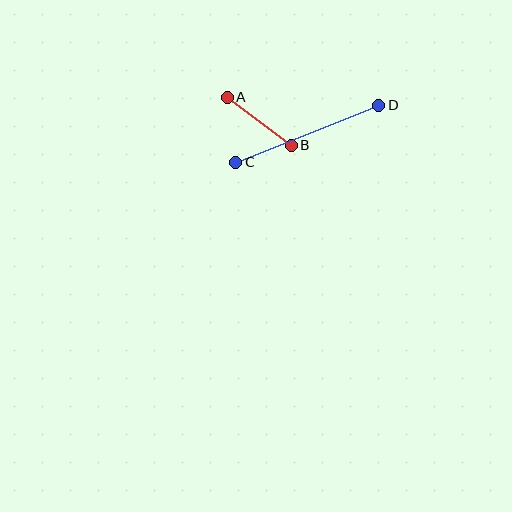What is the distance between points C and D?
The distance is approximately 154 pixels.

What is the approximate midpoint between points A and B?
The midpoint is at approximately (259, 121) pixels.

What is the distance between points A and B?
The distance is approximately 80 pixels.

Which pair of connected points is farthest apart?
Points C and D are farthest apart.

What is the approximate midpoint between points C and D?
The midpoint is at approximately (307, 134) pixels.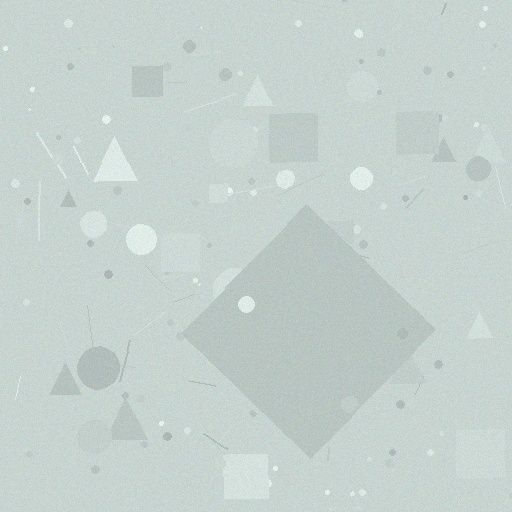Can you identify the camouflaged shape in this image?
The camouflaged shape is a diamond.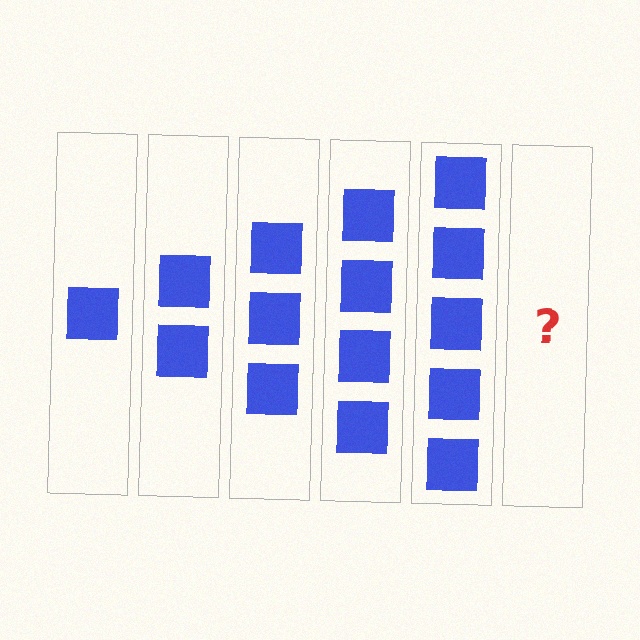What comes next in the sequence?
The next element should be 6 squares.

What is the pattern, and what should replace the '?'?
The pattern is that each step adds one more square. The '?' should be 6 squares.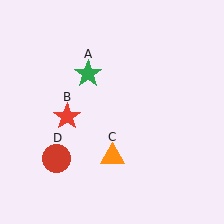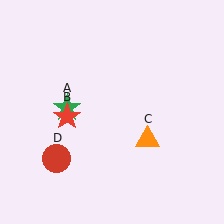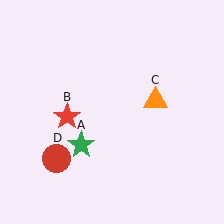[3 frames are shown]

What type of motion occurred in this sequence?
The green star (object A), orange triangle (object C) rotated counterclockwise around the center of the scene.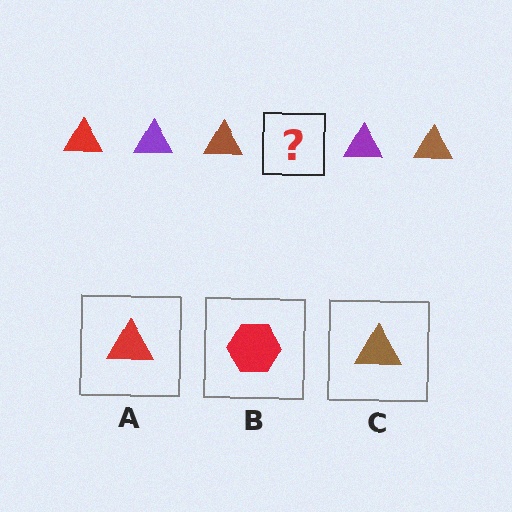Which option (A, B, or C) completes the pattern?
A.